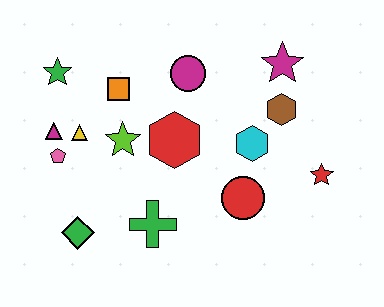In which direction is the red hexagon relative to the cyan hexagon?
The red hexagon is to the left of the cyan hexagon.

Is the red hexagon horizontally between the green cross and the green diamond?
No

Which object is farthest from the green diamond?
The magenta star is farthest from the green diamond.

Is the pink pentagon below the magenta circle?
Yes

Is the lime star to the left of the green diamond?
No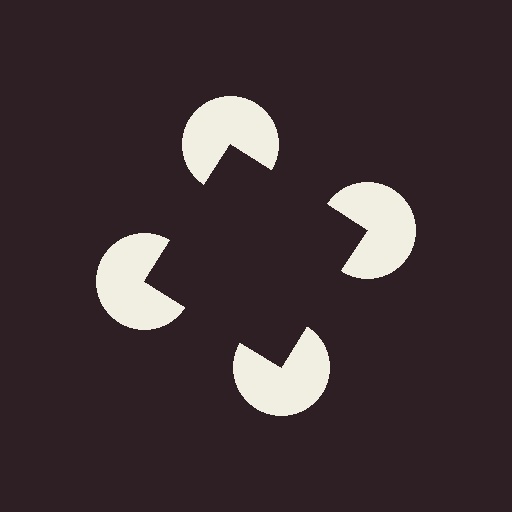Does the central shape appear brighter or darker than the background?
It typically appears slightly darker than the background, even though no actual brightness change is drawn.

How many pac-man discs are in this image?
There are 4 — one at each vertex of the illusory square.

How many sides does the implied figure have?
4 sides.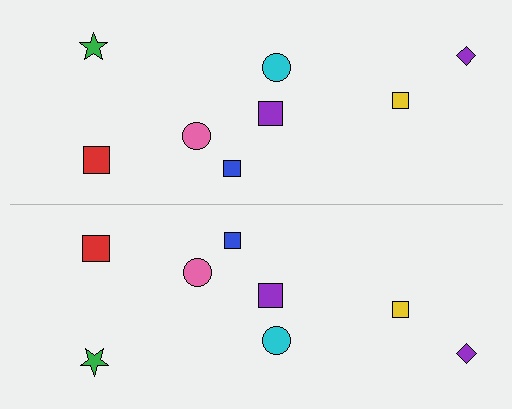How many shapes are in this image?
There are 16 shapes in this image.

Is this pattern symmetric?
Yes, this pattern has bilateral (reflection) symmetry.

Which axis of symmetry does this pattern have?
The pattern has a horizontal axis of symmetry running through the center of the image.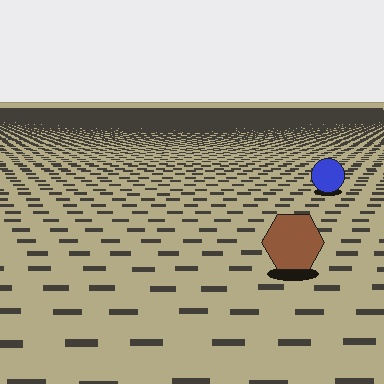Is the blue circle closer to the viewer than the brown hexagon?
No. The brown hexagon is closer — you can tell from the texture gradient: the ground texture is coarser near it.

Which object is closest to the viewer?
The brown hexagon is closest. The texture marks near it are larger and more spread out.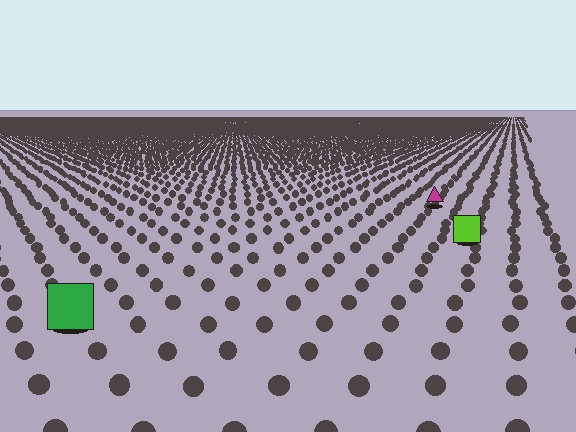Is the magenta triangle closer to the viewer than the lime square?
No. The lime square is closer — you can tell from the texture gradient: the ground texture is coarser near it.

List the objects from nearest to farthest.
From nearest to farthest: the green square, the lime square, the magenta triangle.